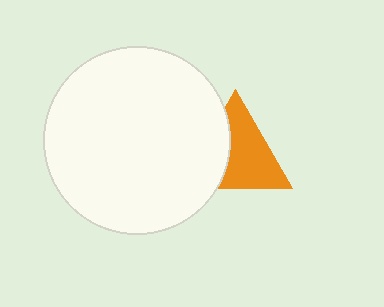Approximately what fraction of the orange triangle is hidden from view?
Roughly 37% of the orange triangle is hidden behind the white circle.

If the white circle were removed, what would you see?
You would see the complete orange triangle.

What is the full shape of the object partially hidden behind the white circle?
The partially hidden object is an orange triangle.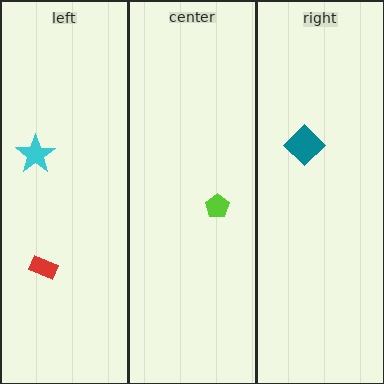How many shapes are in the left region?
2.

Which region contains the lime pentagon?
The center region.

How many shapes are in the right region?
1.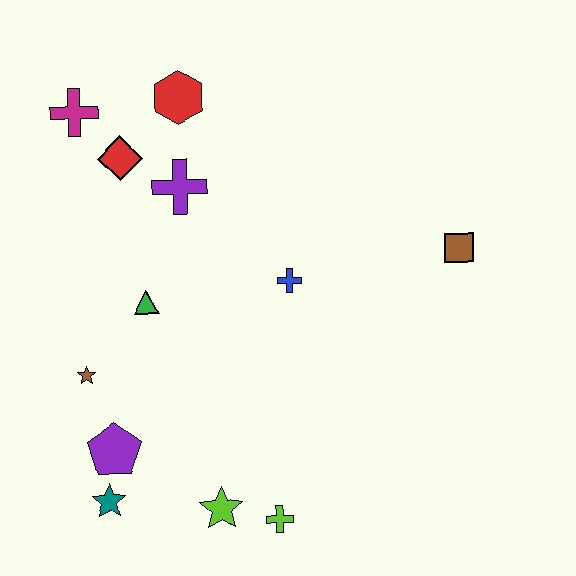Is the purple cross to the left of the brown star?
No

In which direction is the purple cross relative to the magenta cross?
The purple cross is to the right of the magenta cross.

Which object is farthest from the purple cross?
The lime cross is farthest from the purple cross.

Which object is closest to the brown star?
The purple pentagon is closest to the brown star.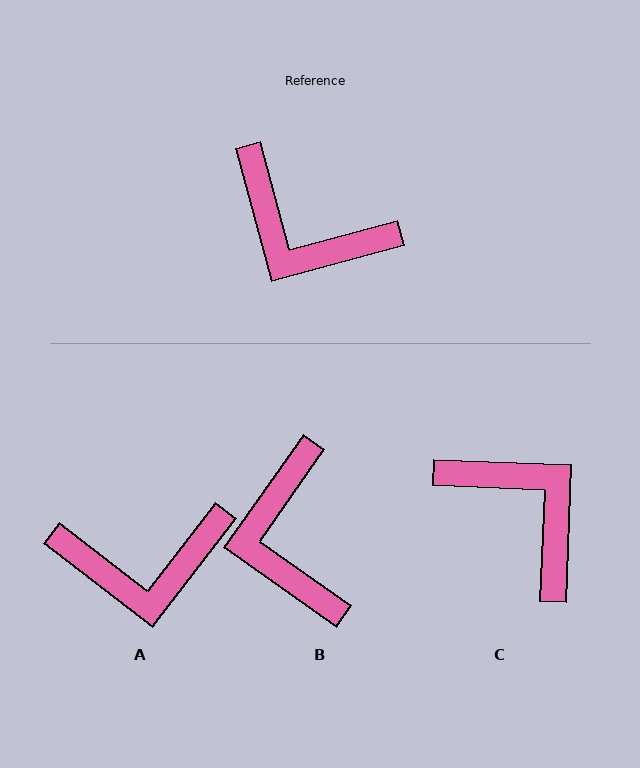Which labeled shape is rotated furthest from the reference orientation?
C, about 162 degrees away.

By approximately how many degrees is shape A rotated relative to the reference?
Approximately 37 degrees counter-clockwise.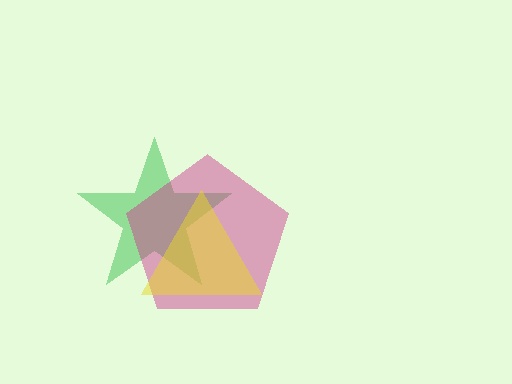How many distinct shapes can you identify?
There are 3 distinct shapes: a green star, a magenta pentagon, a yellow triangle.